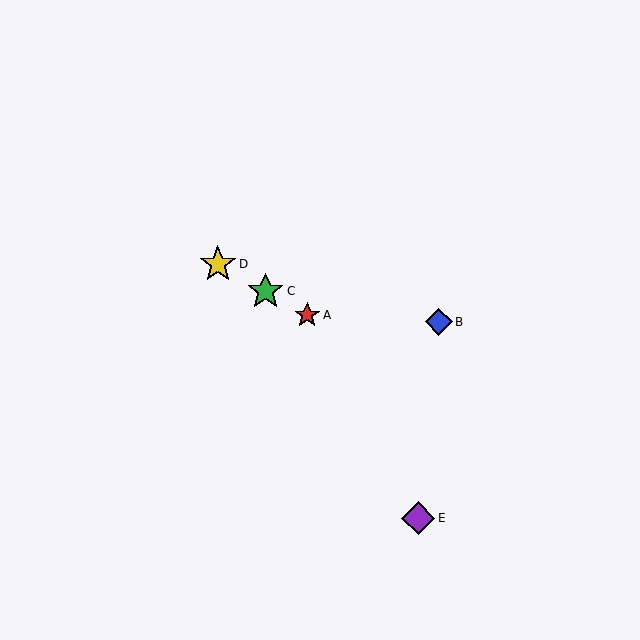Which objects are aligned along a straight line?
Objects A, C, D are aligned along a straight line.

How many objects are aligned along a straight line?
3 objects (A, C, D) are aligned along a straight line.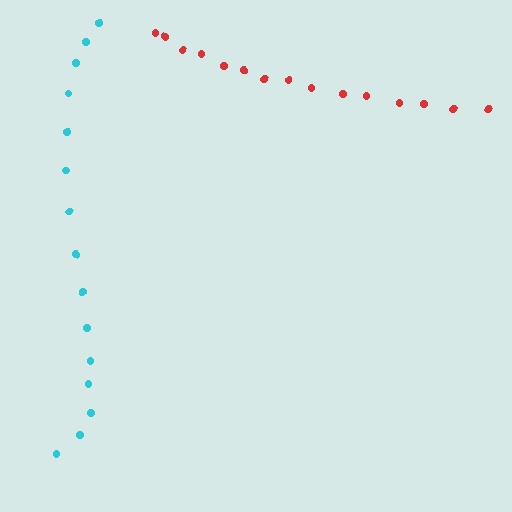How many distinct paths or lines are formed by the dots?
There are 2 distinct paths.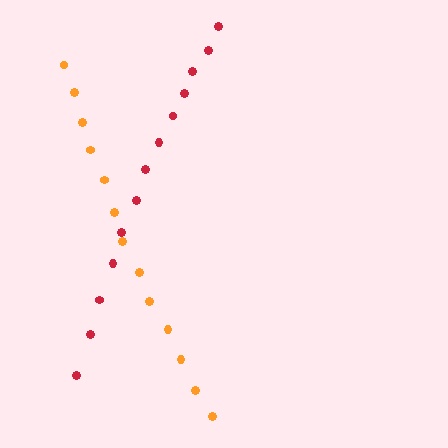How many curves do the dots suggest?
There are 2 distinct paths.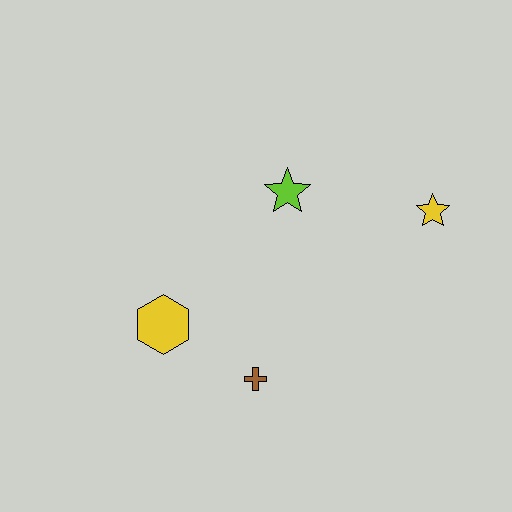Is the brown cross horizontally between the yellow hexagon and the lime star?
Yes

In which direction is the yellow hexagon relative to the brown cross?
The yellow hexagon is to the left of the brown cross.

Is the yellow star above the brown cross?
Yes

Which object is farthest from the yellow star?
The yellow hexagon is farthest from the yellow star.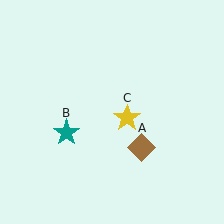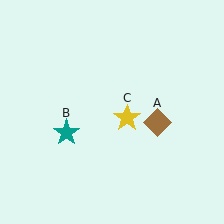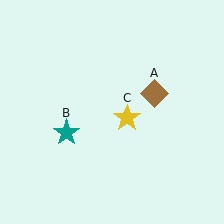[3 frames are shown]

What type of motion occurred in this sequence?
The brown diamond (object A) rotated counterclockwise around the center of the scene.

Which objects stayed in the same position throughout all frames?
Teal star (object B) and yellow star (object C) remained stationary.